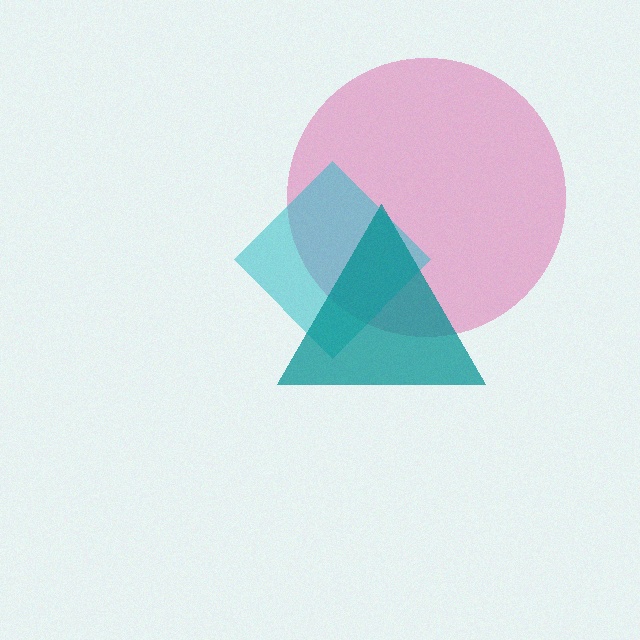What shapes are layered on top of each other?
The layered shapes are: a pink circle, a cyan diamond, a teal triangle.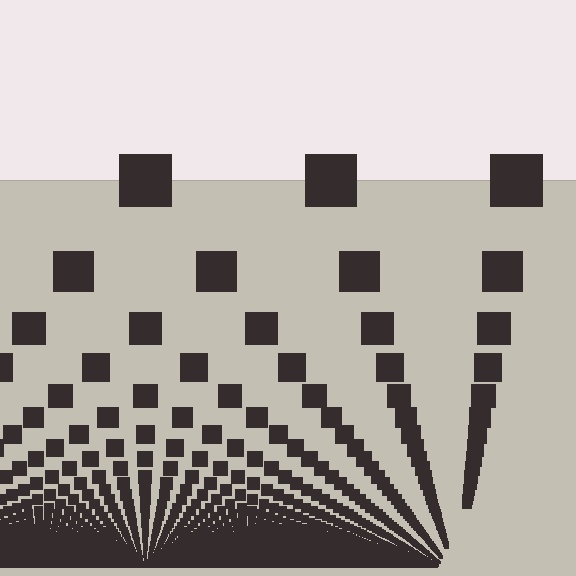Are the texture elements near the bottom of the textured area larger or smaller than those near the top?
Smaller. The gradient is inverted — elements near the bottom are smaller and denser.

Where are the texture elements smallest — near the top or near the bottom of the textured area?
Near the bottom.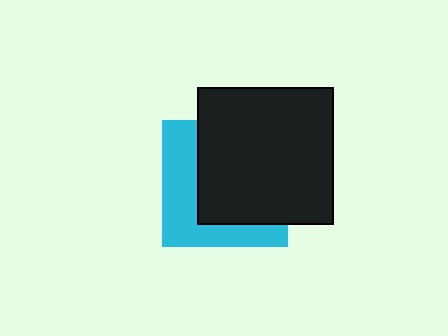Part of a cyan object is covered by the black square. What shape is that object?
It is a square.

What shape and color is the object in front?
The object in front is a black square.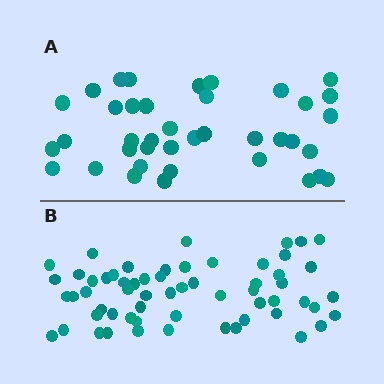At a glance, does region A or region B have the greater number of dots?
Region B (the bottom region) has more dots.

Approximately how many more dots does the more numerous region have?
Region B has approximately 20 more dots than region A.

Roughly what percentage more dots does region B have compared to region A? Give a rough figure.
About 55% more.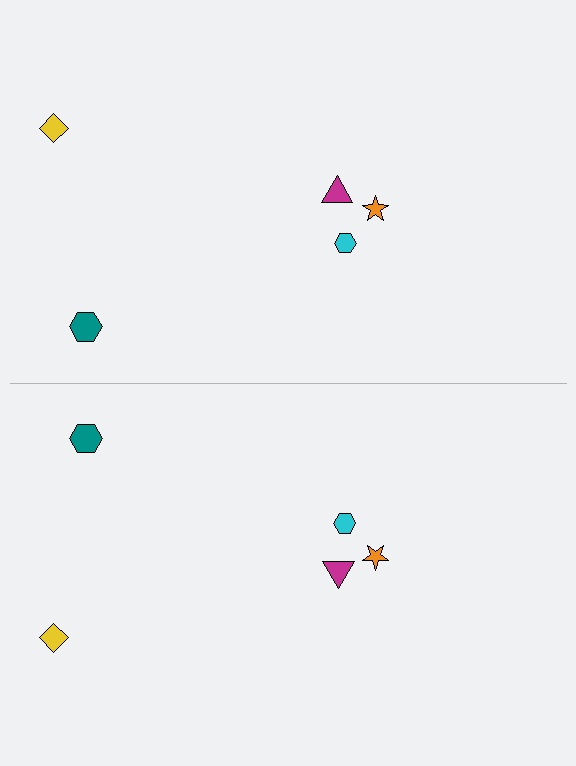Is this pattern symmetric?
Yes, this pattern has bilateral (reflection) symmetry.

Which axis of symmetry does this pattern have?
The pattern has a horizontal axis of symmetry running through the center of the image.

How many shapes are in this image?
There are 10 shapes in this image.